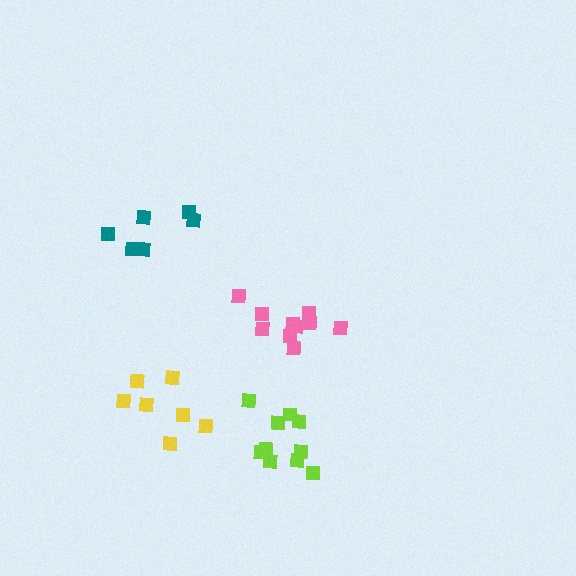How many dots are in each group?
Group 1: 10 dots, Group 2: 11 dots, Group 3: 7 dots, Group 4: 6 dots (34 total).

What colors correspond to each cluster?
The clusters are colored: pink, lime, yellow, teal.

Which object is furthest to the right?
The pink cluster is rightmost.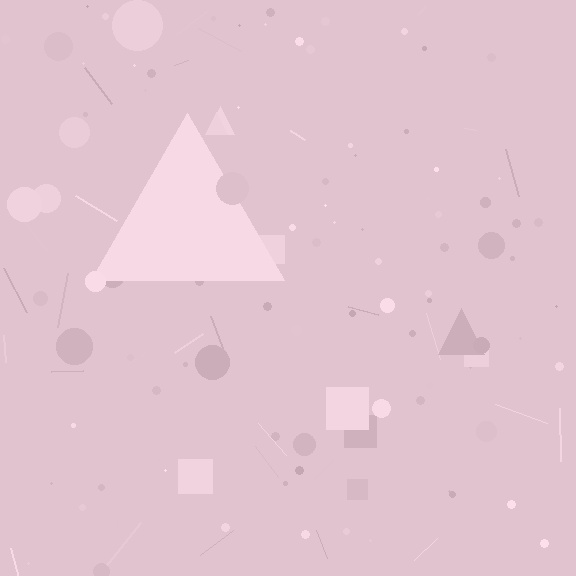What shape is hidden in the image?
A triangle is hidden in the image.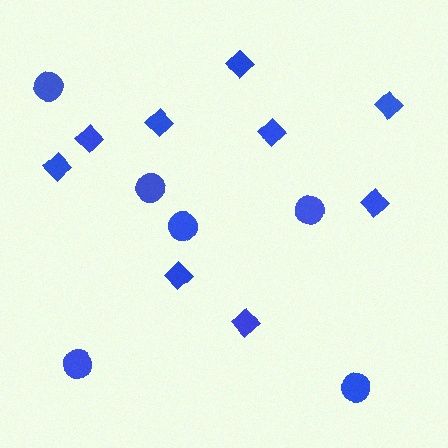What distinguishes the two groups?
There are 2 groups: one group of circles (6) and one group of diamonds (9).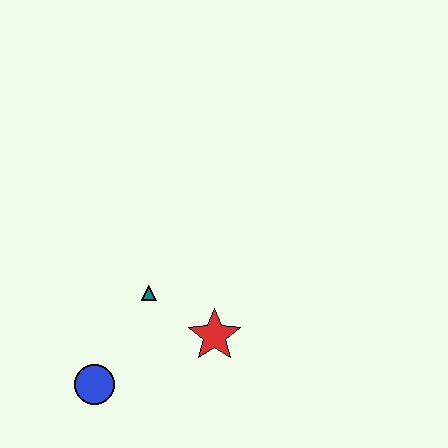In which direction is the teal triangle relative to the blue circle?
The teal triangle is above the blue circle.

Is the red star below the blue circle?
No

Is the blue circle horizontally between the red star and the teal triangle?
No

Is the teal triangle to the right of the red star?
No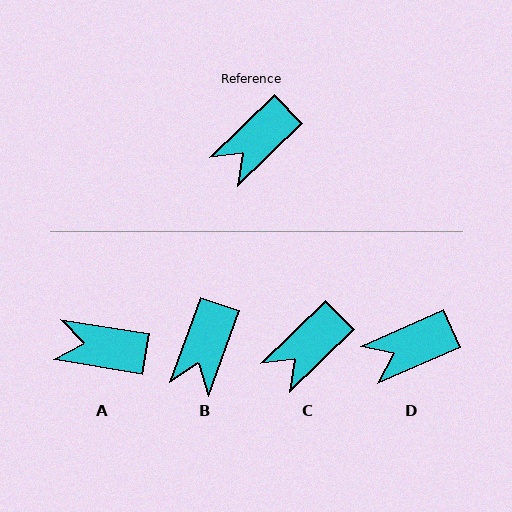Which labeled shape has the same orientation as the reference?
C.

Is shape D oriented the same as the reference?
No, it is off by about 20 degrees.